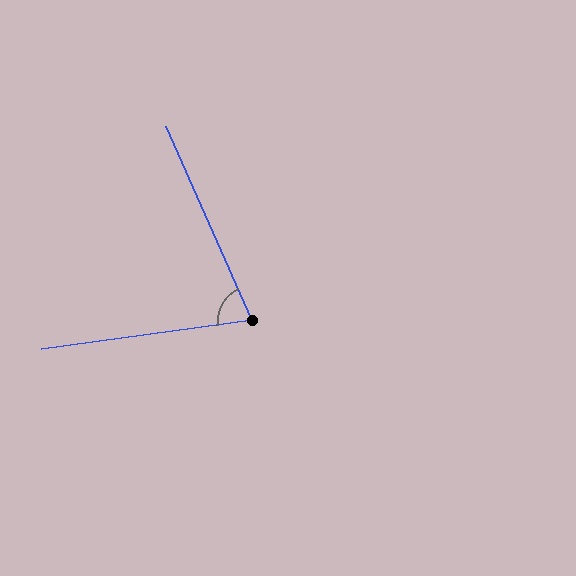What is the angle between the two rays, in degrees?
Approximately 74 degrees.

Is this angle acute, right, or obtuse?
It is acute.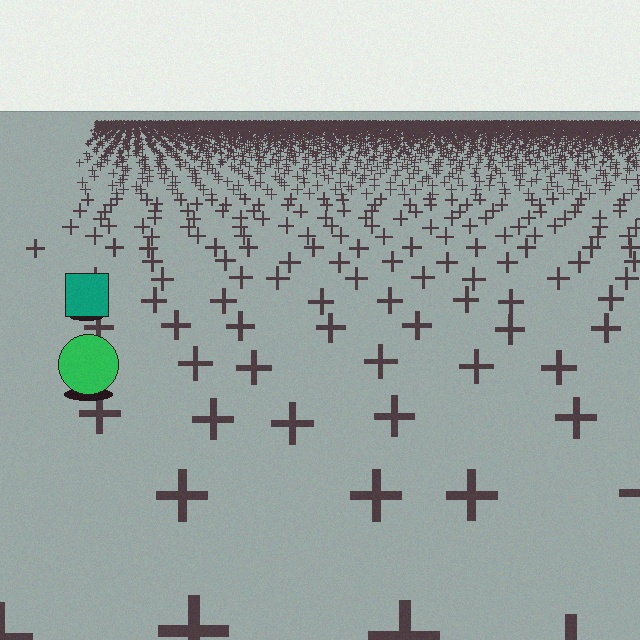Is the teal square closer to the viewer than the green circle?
No. The green circle is closer — you can tell from the texture gradient: the ground texture is coarser near it.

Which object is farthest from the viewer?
The teal square is farthest from the viewer. It appears smaller and the ground texture around it is denser.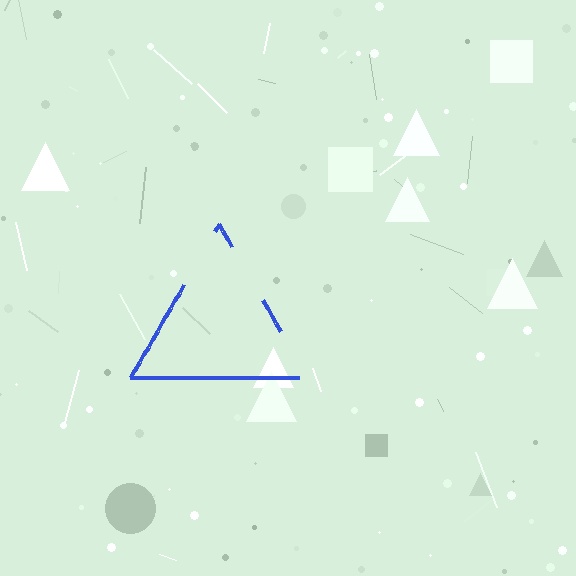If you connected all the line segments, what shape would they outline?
They would outline a triangle.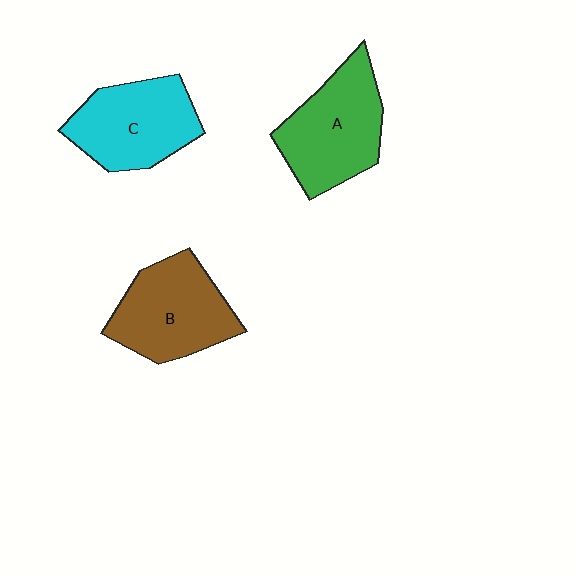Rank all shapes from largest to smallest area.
From largest to smallest: A (green), B (brown), C (cyan).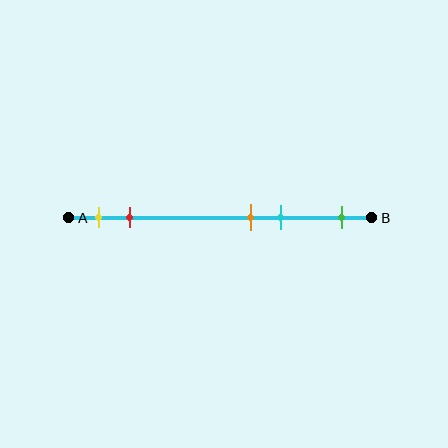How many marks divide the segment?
There are 5 marks dividing the segment.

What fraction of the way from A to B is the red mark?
The red mark is approximately 20% (0.2) of the way from A to B.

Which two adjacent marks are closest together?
The orange and cyan marks are the closest adjacent pair.